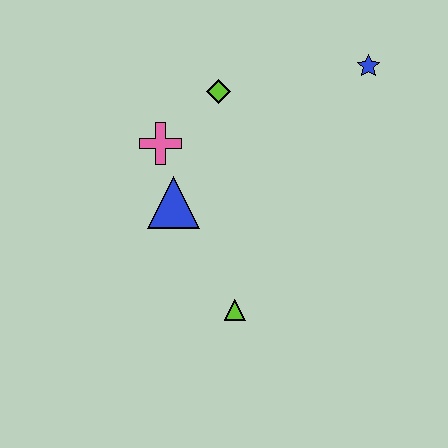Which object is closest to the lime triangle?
The blue triangle is closest to the lime triangle.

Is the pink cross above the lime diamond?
No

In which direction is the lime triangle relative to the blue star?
The lime triangle is below the blue star.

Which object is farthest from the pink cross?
The blue star is farthest from the pink cross.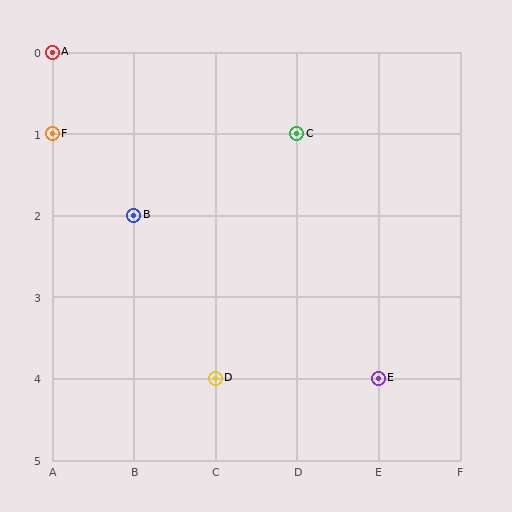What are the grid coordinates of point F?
Point F is at grid coordinates (A, 1).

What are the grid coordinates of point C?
Point C is at grid coordinates (D, 1).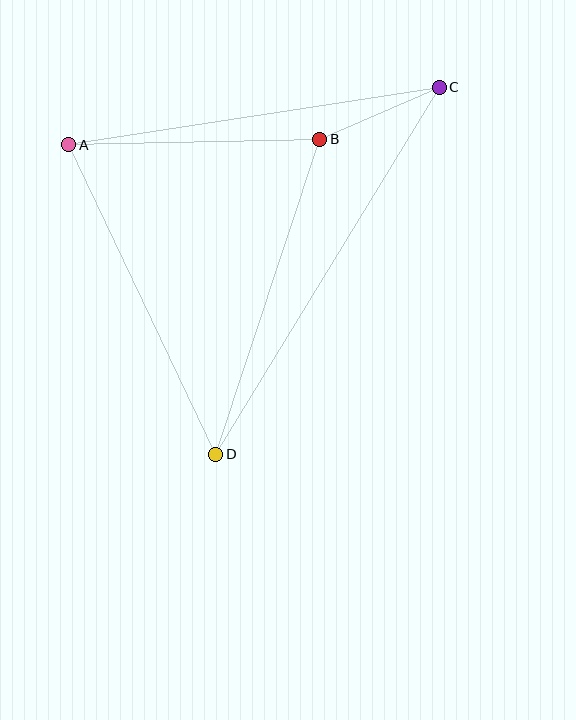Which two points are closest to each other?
Points B and C are closest to each other.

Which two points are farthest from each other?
Points C and D are farthest from each other.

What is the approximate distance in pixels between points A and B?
The distance between A and B is approximately 251 pixels.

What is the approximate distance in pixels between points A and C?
The distance between A and C is approximately 375 pixels.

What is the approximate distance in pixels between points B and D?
The distance between B and D is approximately 331 pixels.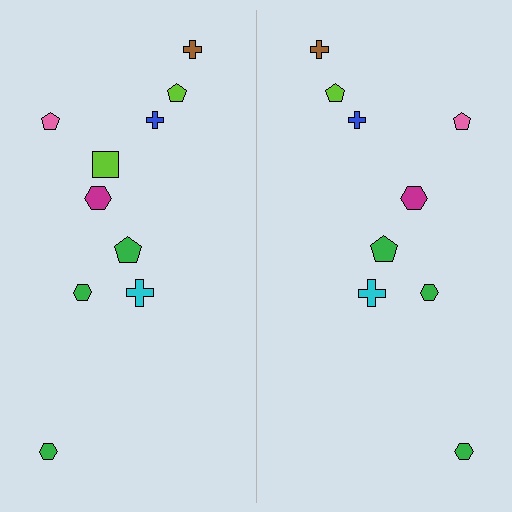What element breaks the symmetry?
A lime square is missing from the right side.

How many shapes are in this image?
There are 19 shapes in this image.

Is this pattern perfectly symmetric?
No, the pattern is not perfectly symmetric. A lime square is missing from the right side.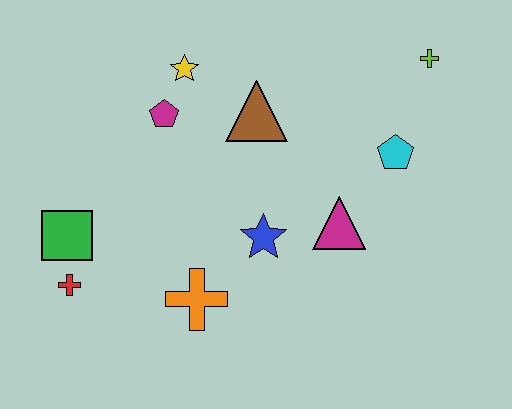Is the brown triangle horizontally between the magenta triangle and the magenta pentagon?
Yes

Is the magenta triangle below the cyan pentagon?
Yes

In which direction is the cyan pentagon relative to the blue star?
The cyan pentagon is to the right of the blue star.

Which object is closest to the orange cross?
The blue star is closest to the orange cross.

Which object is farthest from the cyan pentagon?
The red cross is farthest from the cyan pentagon.